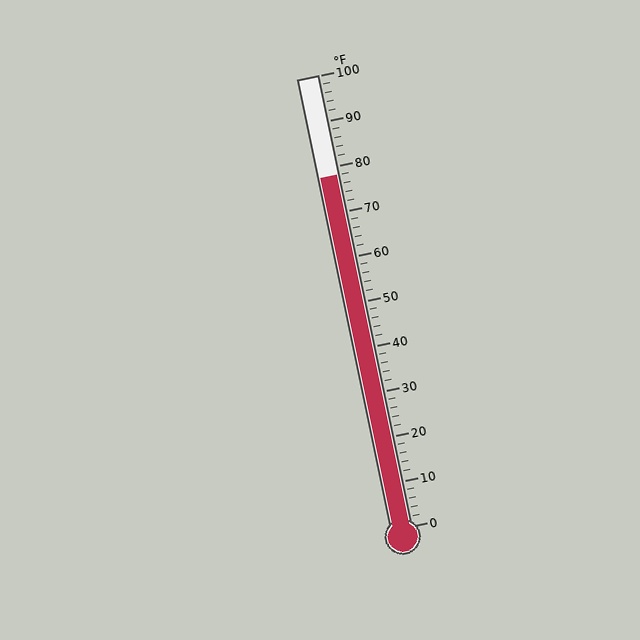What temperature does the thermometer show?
The thermometer shows approximately 78°F.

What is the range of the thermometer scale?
The thermometer scale ranges from 0°F to 100°F.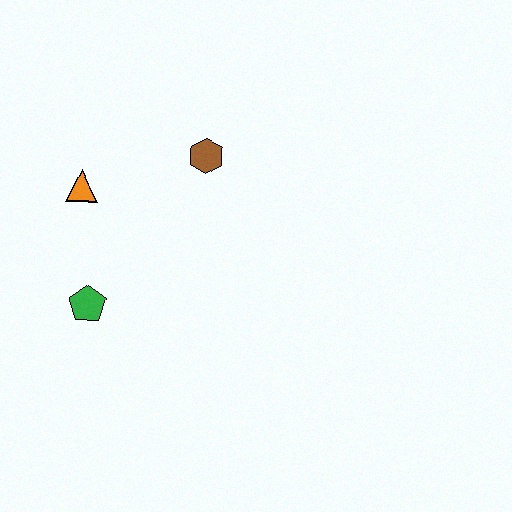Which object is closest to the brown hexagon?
The orange triangle is closest to the brown hexagon.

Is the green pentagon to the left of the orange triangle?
No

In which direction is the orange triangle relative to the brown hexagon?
The orange triangle is to the left of the brown hexagon.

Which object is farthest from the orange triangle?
The brown hexagon is farthest from the orange triangle.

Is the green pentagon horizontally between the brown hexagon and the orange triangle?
Yes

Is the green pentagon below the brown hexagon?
Yes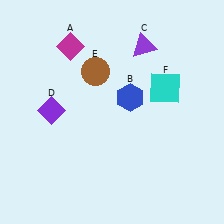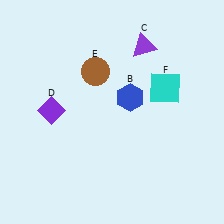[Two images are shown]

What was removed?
The magenta diamond (A) was removed in Image 2.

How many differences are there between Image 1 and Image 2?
There is 1 difference between the two images.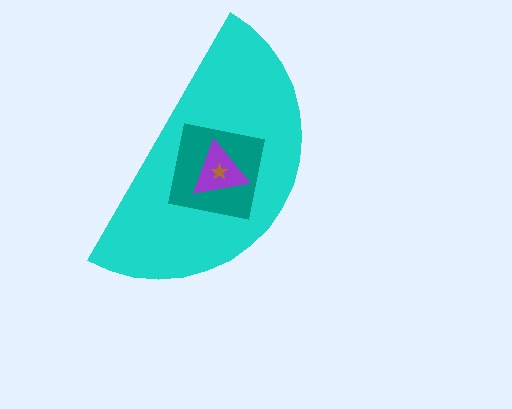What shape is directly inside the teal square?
The purple triangle.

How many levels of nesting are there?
4.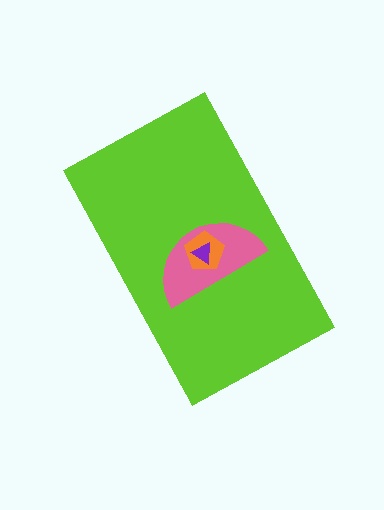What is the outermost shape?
The lime rectangle.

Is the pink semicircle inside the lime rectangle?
Yes.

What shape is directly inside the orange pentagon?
The purple triangle.